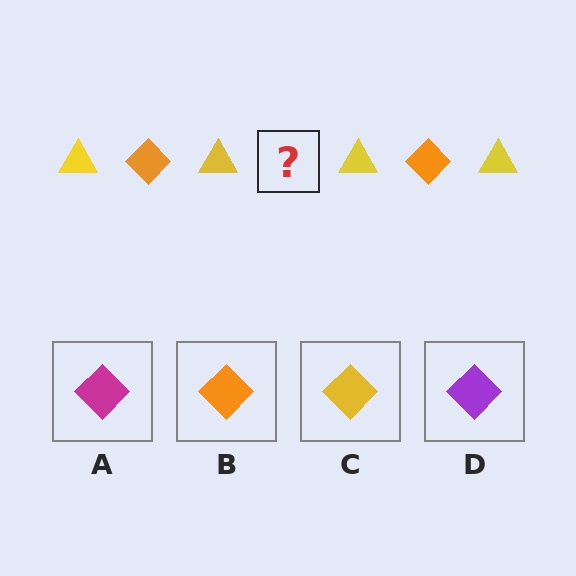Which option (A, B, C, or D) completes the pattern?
B.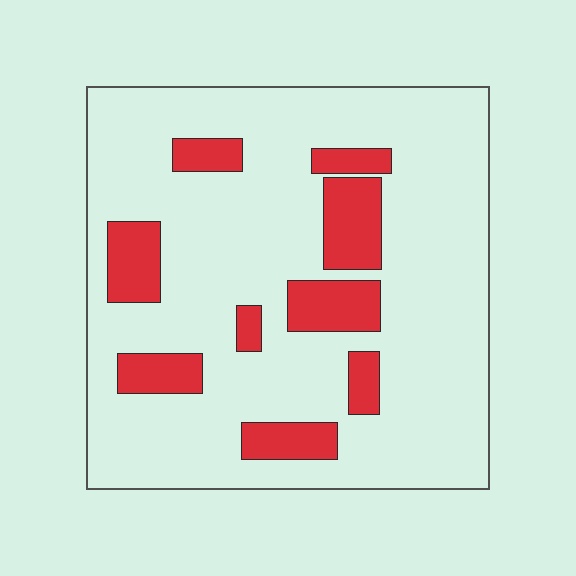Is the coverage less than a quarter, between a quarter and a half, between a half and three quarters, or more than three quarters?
Less than a quarter.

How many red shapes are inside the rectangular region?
9.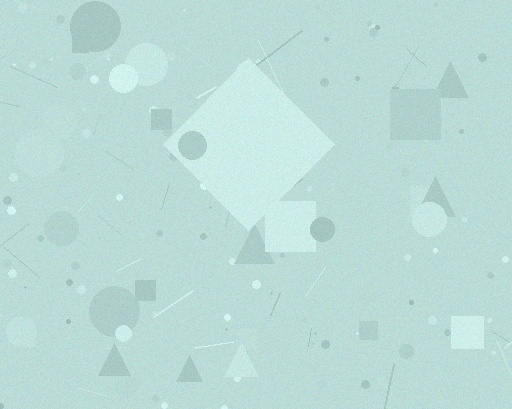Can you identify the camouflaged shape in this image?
The camouflaged shape is a diamond.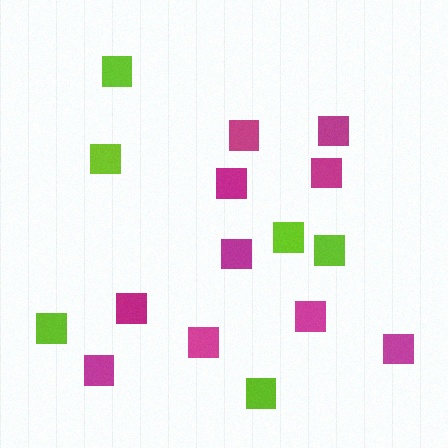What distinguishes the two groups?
There are 2 groups: one group of magenta squares (10) and one group of lime squares (6).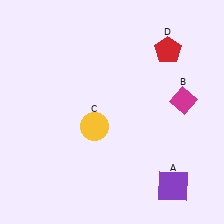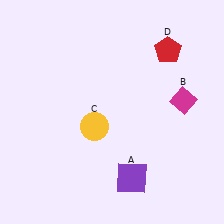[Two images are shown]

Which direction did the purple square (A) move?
The purple square (A) moved left.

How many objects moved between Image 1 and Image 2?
1 object moved between the two images.